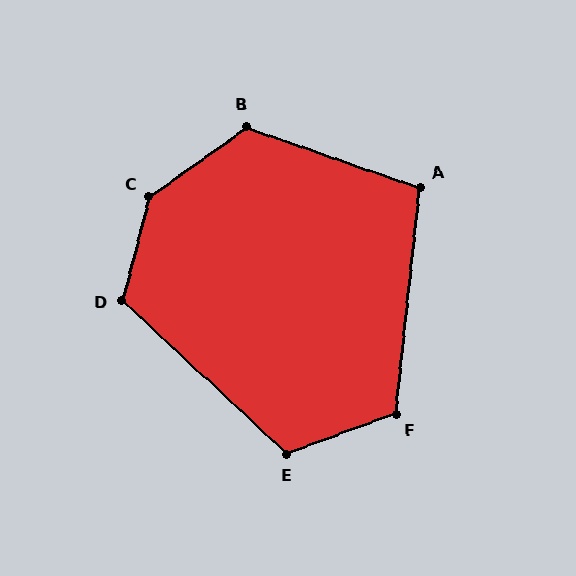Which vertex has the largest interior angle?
C, at approximately 140 degrees.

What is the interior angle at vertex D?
Approximately 119 degrees (obtuse).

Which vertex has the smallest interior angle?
A, at approximately 103 degrees.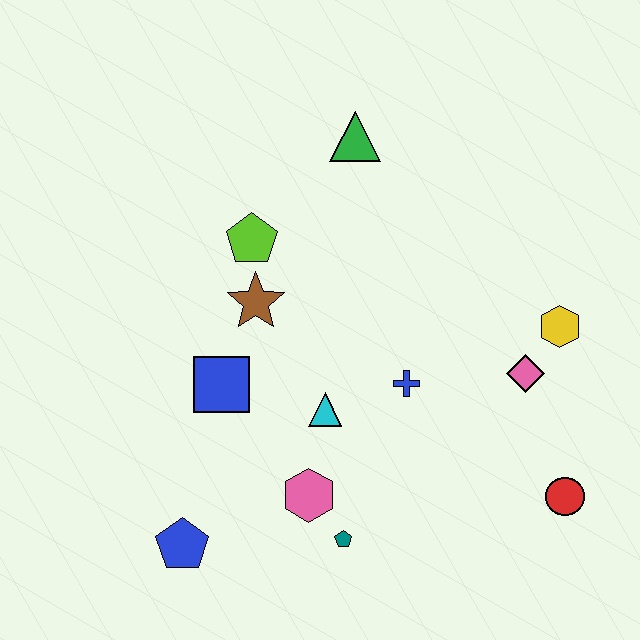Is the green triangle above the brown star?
Yes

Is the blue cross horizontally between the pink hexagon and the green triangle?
No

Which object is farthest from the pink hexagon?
The green triangle is farthest from the pink hexagon.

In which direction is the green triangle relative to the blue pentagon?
The green triangle is above the blue pentagon.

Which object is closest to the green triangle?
The lime pentagon is closest to the green triangle.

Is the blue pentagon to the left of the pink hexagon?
Yes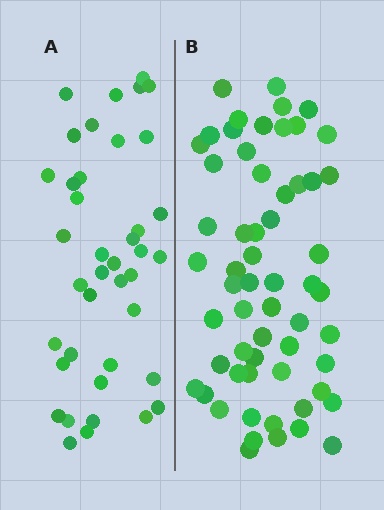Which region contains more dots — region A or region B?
Region B (the right region) has more dots.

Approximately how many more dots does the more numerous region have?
Region B has approximately 20 more dots than region A.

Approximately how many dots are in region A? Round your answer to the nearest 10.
About 40 dots.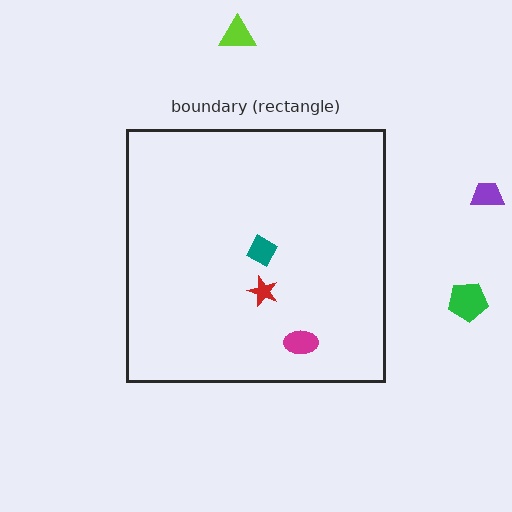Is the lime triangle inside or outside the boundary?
Outside.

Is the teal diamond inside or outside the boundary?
Inside.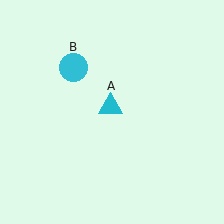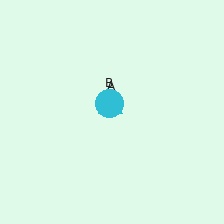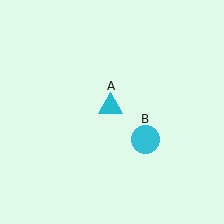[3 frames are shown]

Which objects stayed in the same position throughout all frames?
Cyan triangle (object A) remained stationary.